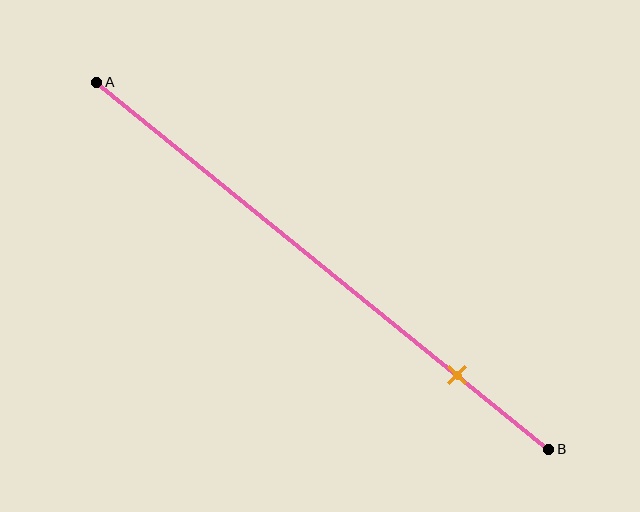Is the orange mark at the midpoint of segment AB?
No, the mark is at about 80% from A, not at the 50% midpoint.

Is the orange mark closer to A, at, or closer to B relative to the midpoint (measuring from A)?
The orange mark is closer to point B than the midpoint of segment AB.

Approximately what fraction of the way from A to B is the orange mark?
The orange mark is approximately 80% of the way from A to B.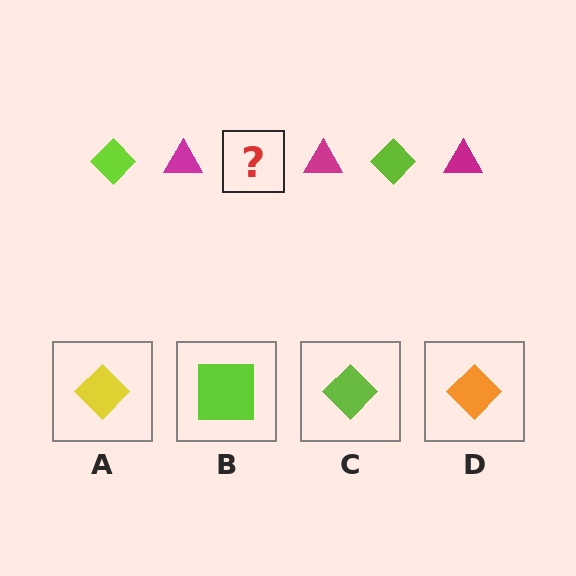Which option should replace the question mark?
Option C.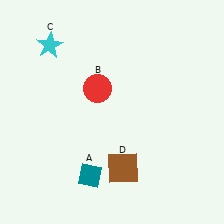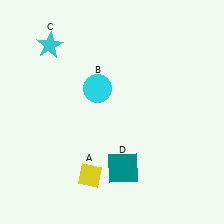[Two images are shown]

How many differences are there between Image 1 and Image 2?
There are 3 differences between the two images.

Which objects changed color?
A changed from teal to yellow. B changed from red to cyan. D changed from brown to teal.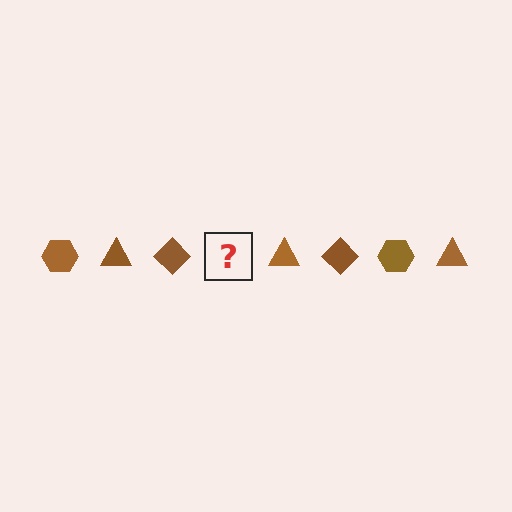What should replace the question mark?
The question mark should be replaced with a brown hexagon.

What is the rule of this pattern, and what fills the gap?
The rule is that the pattern cycles through hexagon, triangle, diamond shapes in brown. The gap should be filled with a brown hexagon.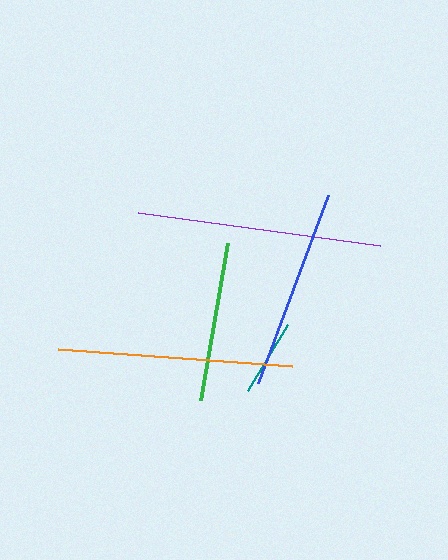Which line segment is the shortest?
The teal line is the shortest at approximately 78 pixels.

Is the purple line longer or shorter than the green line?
The purple line is longer than the green line.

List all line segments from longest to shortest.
From longest to shortest: purple, orange, blue, green, teal.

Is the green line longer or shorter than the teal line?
The green line is longer than the teal line.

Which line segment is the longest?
The purple line is the longest at approximately 244 pixels.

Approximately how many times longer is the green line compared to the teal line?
The green line is approximately 2.1 times the length of the teal line.